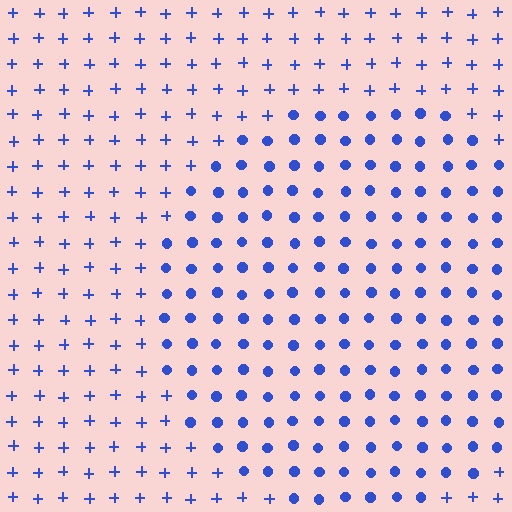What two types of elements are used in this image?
The image uses circles inside the circle region and plus signs outside it.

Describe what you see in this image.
The image is filled with small blue elements arranged in a uniform grid. A circle-shaped region contains circles, while the surrounding area contains plus signs. The boundary is defined purely by the change in element shape.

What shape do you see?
I see a circle.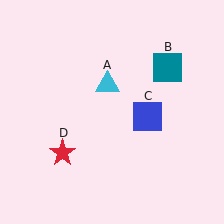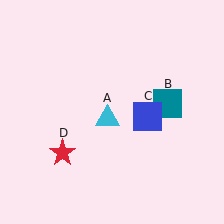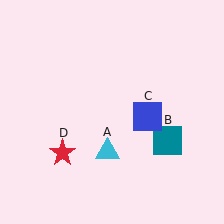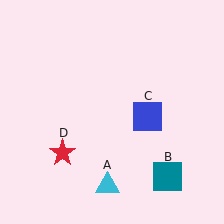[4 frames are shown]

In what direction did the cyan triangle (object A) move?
The cyan triangle (object A) moved down.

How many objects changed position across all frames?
2 objects changed position: cyan triangle (object A), teal square (object B).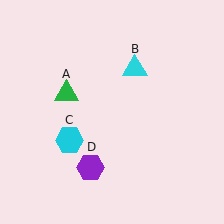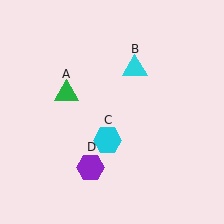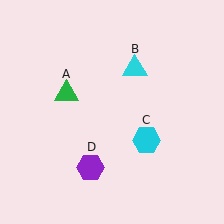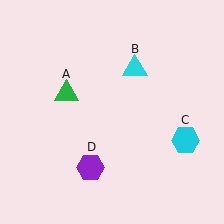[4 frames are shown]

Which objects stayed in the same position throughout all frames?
Green triangle (object A) and cyan triangle (object B) and purple hexagon (object D) remained stationary.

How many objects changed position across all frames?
1 object changed position: cyan hexagon (object C).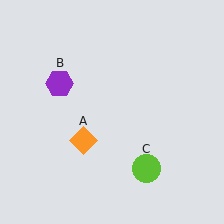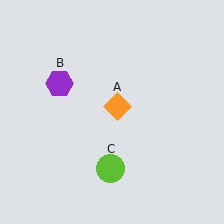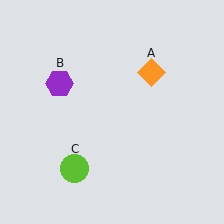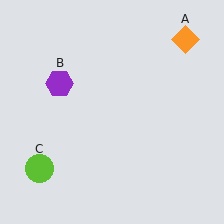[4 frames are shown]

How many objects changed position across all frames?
2 objects changed position: orange diamond (object A), lime circle (object C).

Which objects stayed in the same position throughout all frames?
Purple hexagon (object B) remained stationary.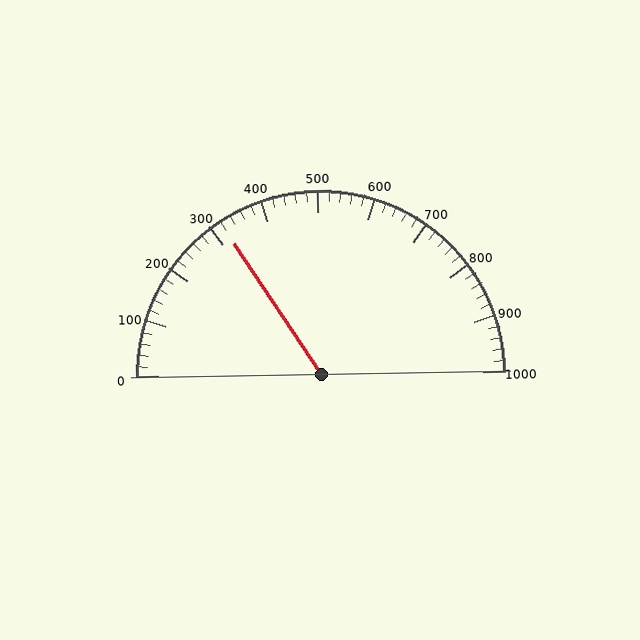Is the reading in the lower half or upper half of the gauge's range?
The reading is in the lower half of the range (0 to 1000).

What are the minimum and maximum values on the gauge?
The gauge ranges from 0 to 1000.